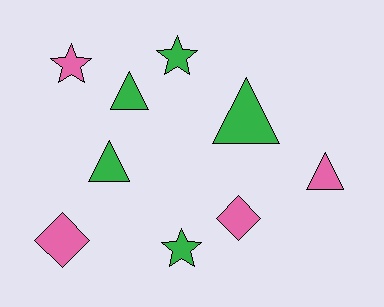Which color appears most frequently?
Green, with 5 objects.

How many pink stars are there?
There is 1 pink star.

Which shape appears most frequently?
Triangle, with 4 objects.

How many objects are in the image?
There are 9 objects.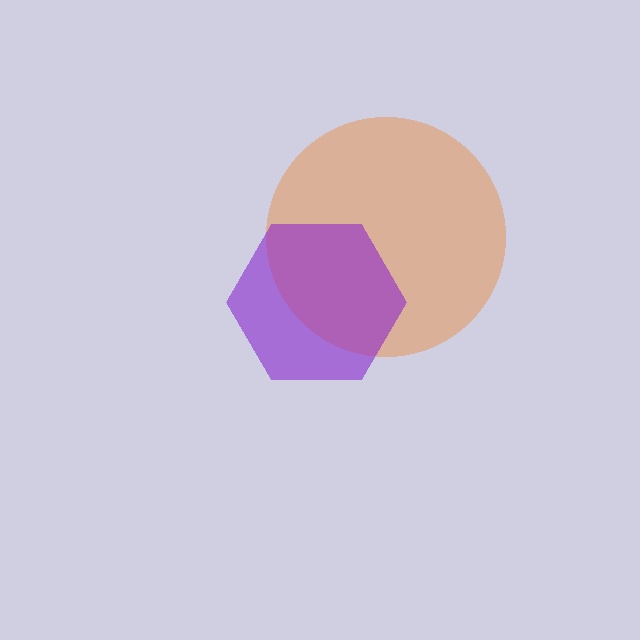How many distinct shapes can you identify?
There are 2 distinct shapes: an orange circle, a purple hexagon.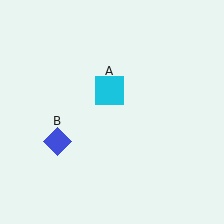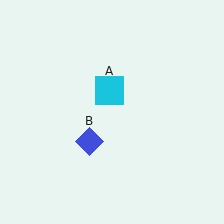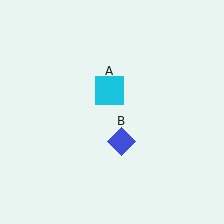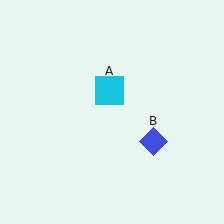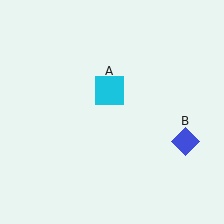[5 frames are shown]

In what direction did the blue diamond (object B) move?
The blue diamond (object B) moved right.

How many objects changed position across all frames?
1 object changed position: blue diamond (object B).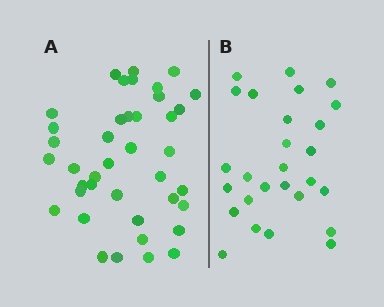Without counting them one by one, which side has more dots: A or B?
Region A (the left region) has more dots.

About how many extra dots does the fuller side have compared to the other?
Region A has approximately 15 more dots than region B.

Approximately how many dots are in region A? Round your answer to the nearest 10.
About 40 dots.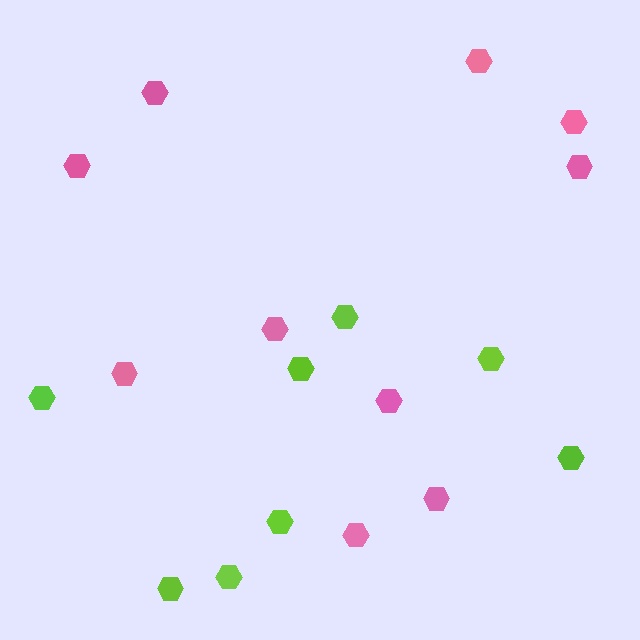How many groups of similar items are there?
There are 2 groups: one group of lime hexagons (8) and one group of pink hexagons (10).